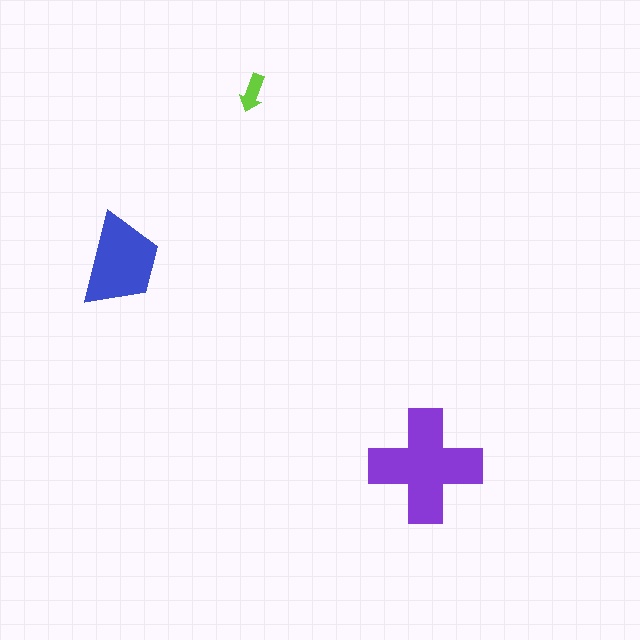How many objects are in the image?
There are 3 objects in the image.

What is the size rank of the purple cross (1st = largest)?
1st.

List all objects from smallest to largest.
The lime arrow, the blue trapezoid, the purple cross.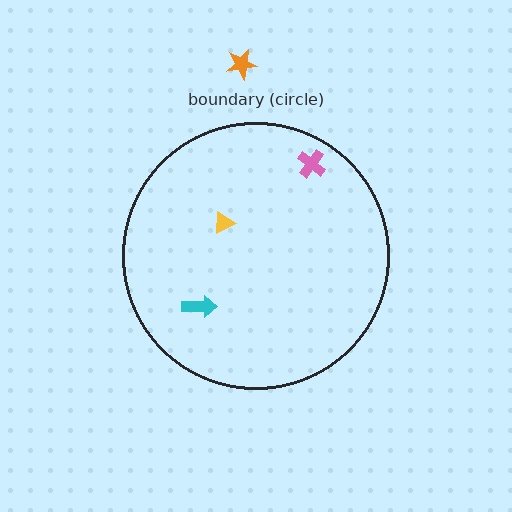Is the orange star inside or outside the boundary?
Outside.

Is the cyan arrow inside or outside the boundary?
Inside.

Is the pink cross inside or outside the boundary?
Inside.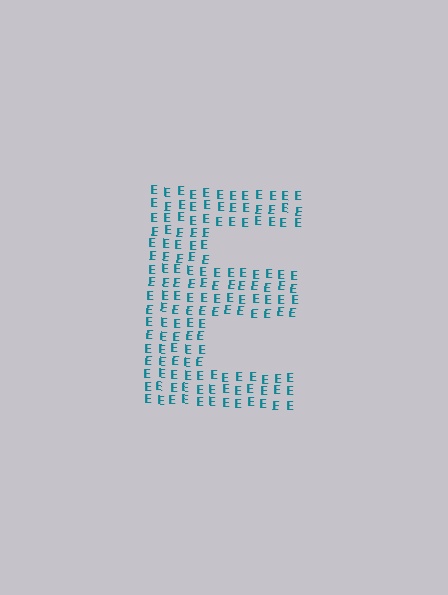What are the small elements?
The small elements are letter E's.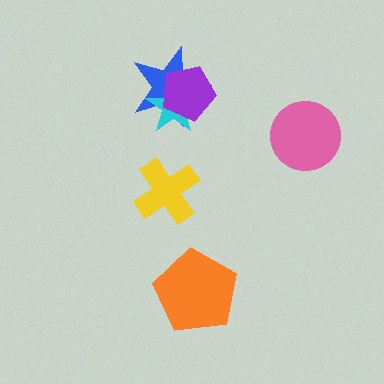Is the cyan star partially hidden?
Yes, it is partially covered by another shape.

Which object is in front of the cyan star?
The purple pentagon is in front of the cyan star.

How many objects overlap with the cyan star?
2 objects overlap with the cyan star.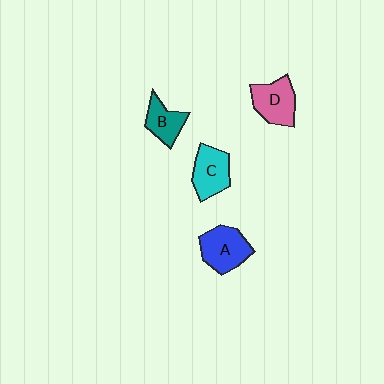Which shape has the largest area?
Shape A (blue).